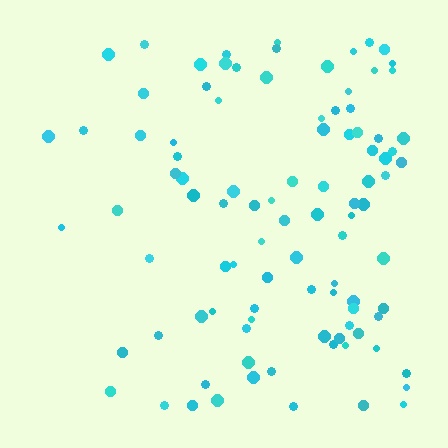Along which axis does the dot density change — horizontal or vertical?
Horizontal.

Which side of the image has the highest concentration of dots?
The right.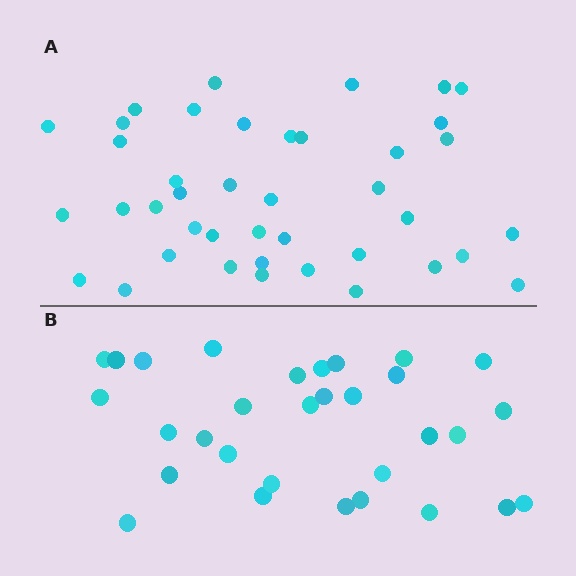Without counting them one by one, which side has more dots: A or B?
Region A (the top region) has more dots.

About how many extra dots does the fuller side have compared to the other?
Region A has roughly 10 or so more dots than region B.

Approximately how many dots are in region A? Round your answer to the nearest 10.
About 40 dots. (The exact count is 41, which rounds to 40.)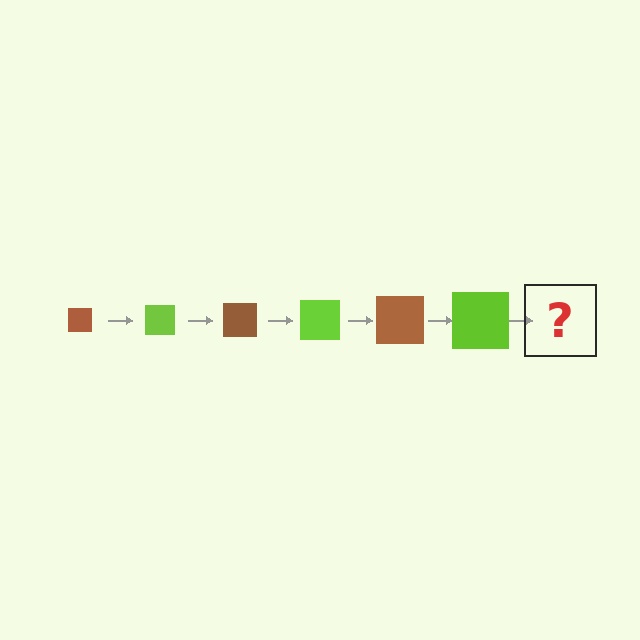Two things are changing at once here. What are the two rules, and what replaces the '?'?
The two rules are that the square grows larger each step and the color cycles through brown and lime. The '?' should be a brown square, larger than the previous one.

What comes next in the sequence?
The next element should be a brown square, larger than the previous one.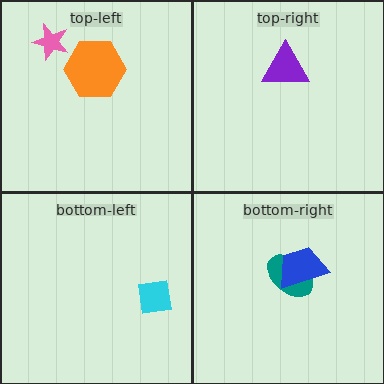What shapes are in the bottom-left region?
The cyan square.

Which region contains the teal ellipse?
The bottom-right region.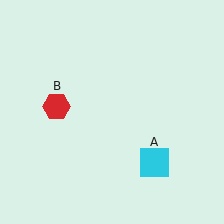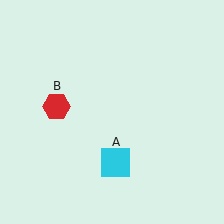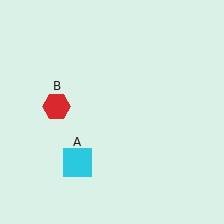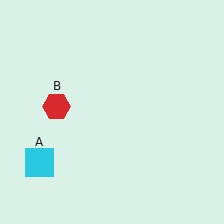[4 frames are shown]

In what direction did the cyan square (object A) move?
The cyan square (object A) moved left.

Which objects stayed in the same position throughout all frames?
Red hexagon (object B) remained stationary.